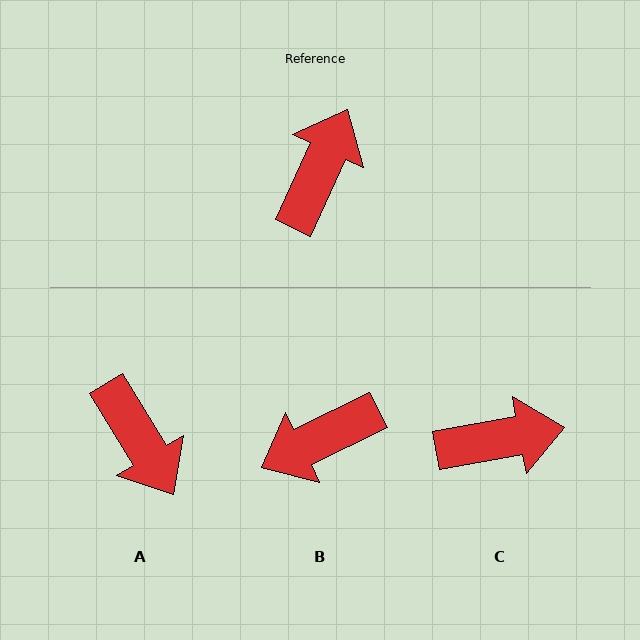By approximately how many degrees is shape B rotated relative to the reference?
Approximately 141 degrees counter-clockwise.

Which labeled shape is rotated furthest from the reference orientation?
B, about 141 degrees away.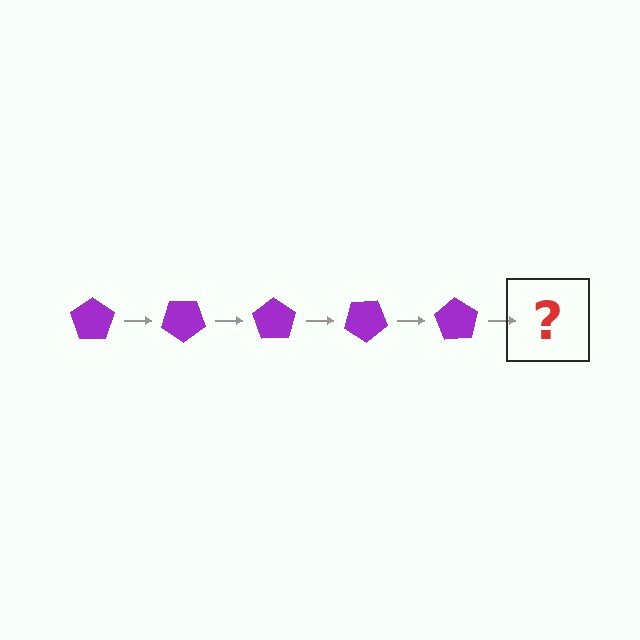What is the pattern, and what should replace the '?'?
The pattern is that the pentagon rotates 35 degrees each step. The '?' should be a purple pentagon rotated 175 degrees.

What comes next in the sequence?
The next element should be a purple pentagon rotated 175 degrees.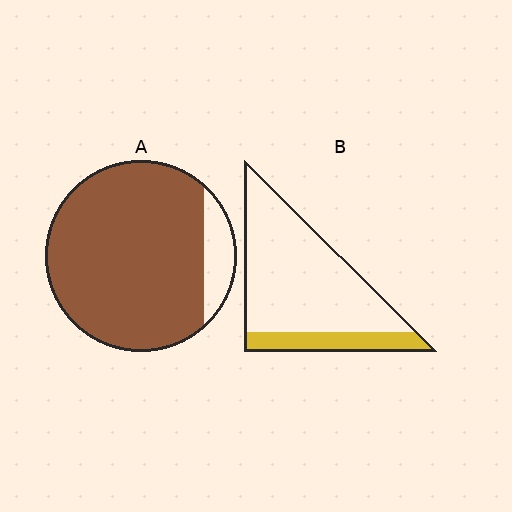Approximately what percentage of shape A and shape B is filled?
A is approximately 90% and B is approximately 20%.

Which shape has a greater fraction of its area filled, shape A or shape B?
Shape A.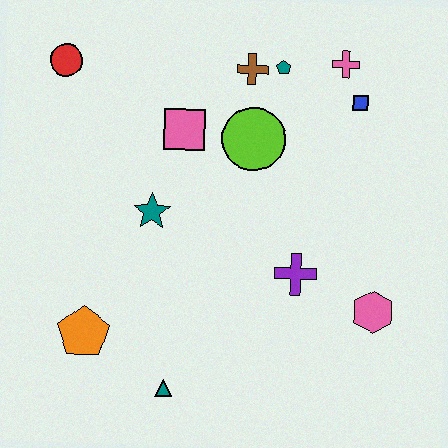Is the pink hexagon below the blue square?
Yes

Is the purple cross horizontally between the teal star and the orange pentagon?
No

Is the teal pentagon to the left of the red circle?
No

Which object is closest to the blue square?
The pink cross is closest to the blue square.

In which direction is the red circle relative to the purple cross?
The red circle is to the left of the purple cross.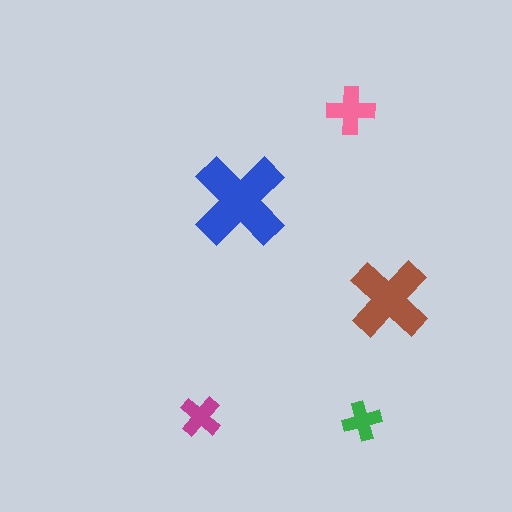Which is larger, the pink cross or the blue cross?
The blue one.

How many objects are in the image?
There are 5 objects in the image.